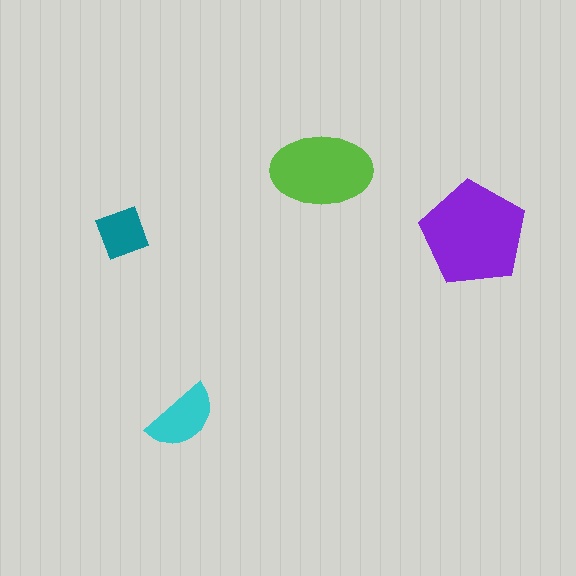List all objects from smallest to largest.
The teal diamond, the cyan semicircle, the lime ellipse, the purple pentagon.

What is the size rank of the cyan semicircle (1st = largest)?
3rd.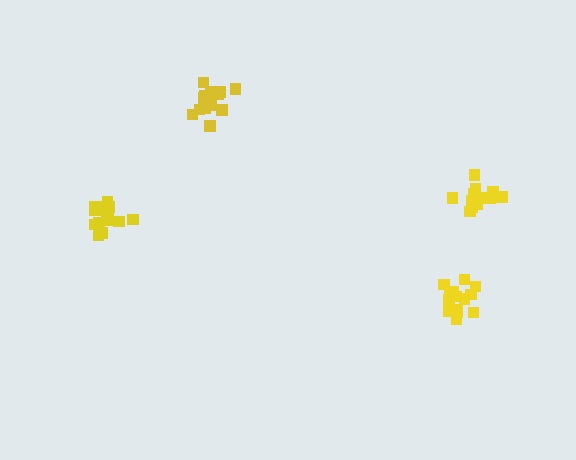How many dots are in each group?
Group 1: 13 dots, Group 2: 16 dots, Group 3: 18 dots, Group 4: 15 dots (62 total).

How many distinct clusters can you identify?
There are 4 distinct clusters.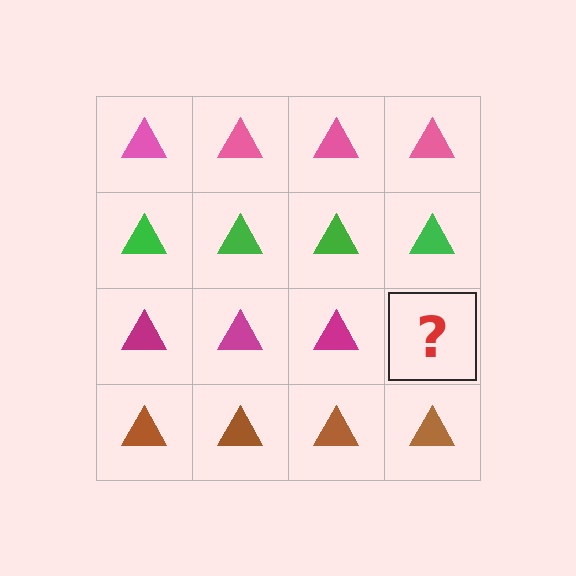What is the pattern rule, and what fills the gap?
The rule is that each row has a consistent color. The gap should be filled with a magenta triangle.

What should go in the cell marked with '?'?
The missing cell should contain a magenta triangle.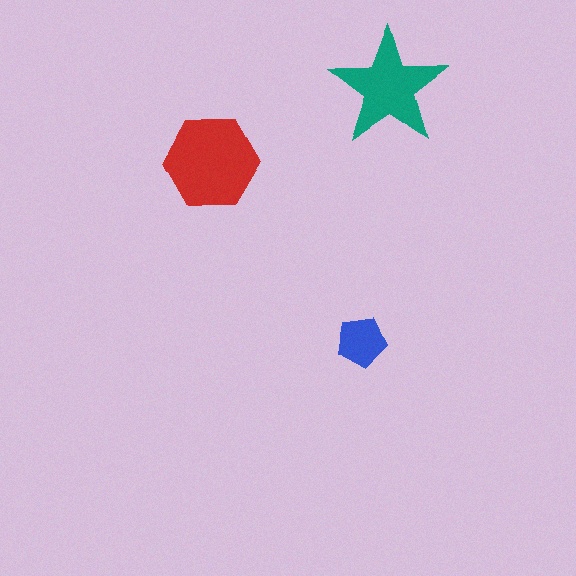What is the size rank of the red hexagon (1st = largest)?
1st.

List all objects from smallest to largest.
The blue pentagon, the teal star, the red hexagon.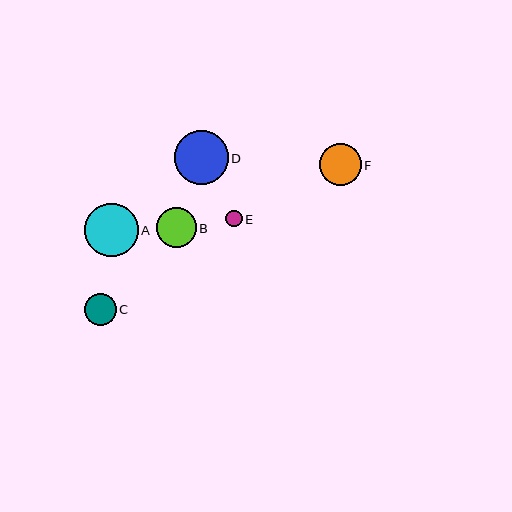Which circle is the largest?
Circle A is the largest with a size of approximately 53 pixels.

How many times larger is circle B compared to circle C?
Circle B is approximately 1.2 times the size of circle C.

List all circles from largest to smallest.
From largest to smallest: A, D, F, B, C, E.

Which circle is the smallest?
Circle E is the smallest with a size of approximately 17 pixels.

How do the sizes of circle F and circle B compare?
Circle F and circle B are approximately the same size.